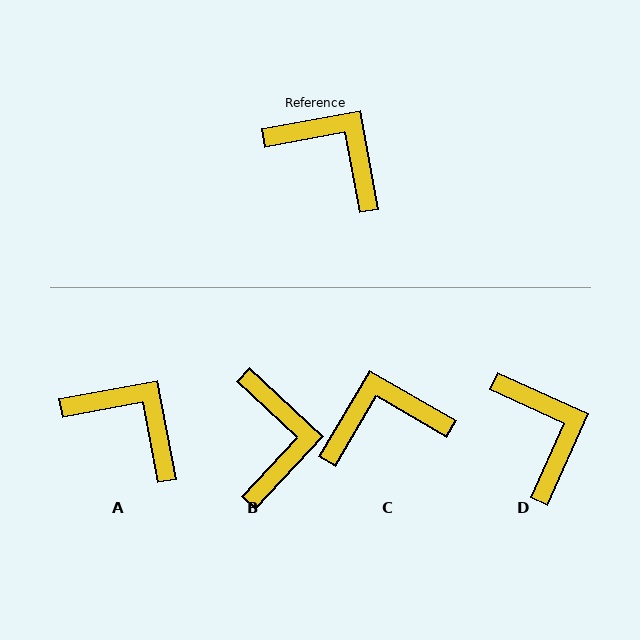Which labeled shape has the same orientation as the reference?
A.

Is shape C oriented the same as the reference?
No, it is off by about 49 degrees.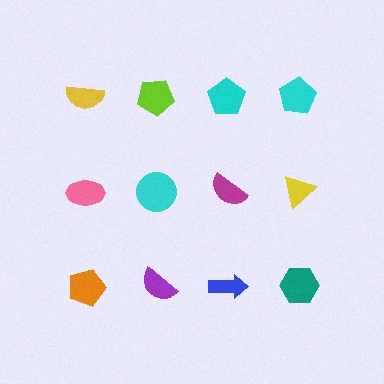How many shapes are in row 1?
4 shapes.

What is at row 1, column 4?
A cyan pentagon.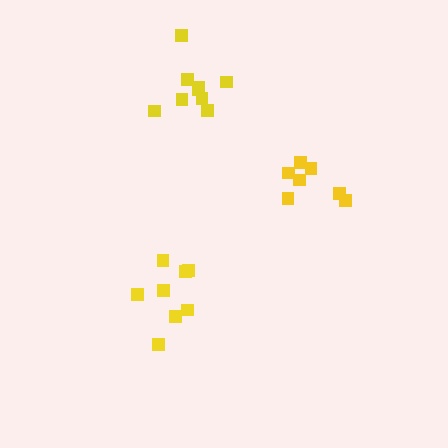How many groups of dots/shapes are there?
There are 3 groups.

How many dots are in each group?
Group 1: 8 dots, Group 2: 9 dots, Group 3: 7 dots (24 total).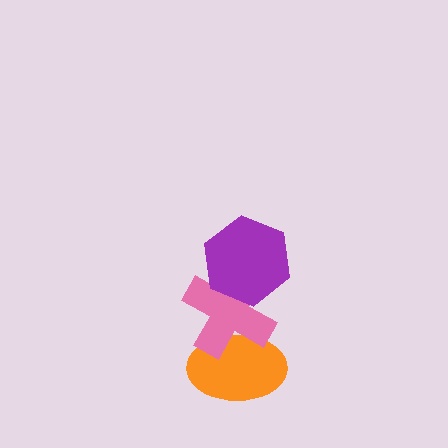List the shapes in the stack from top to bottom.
From top to bottom: the purple hexagon, the pink cross, the orange ellipse.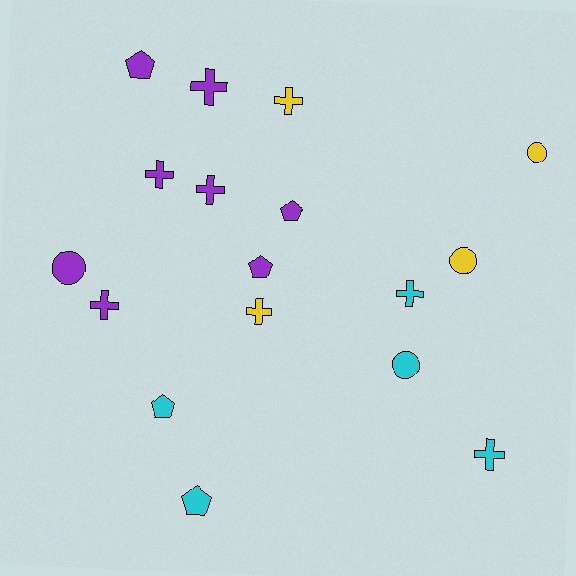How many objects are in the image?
There are 17 objects.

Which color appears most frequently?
Purple, with 8 objects.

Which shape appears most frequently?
Cross, with 8 objects.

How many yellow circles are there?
There are 2 yellow circles.